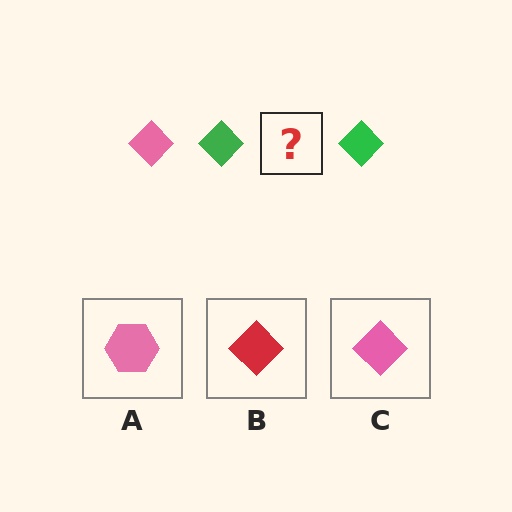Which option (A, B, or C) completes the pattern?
C.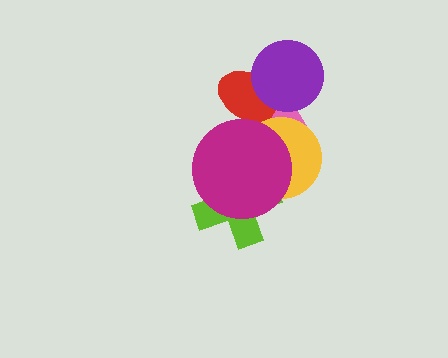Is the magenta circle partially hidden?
No, no other shape covers it.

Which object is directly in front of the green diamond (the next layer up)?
The red ellipse is directly in front of the green diamond.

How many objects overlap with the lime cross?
2 objects overlap with the lime cross.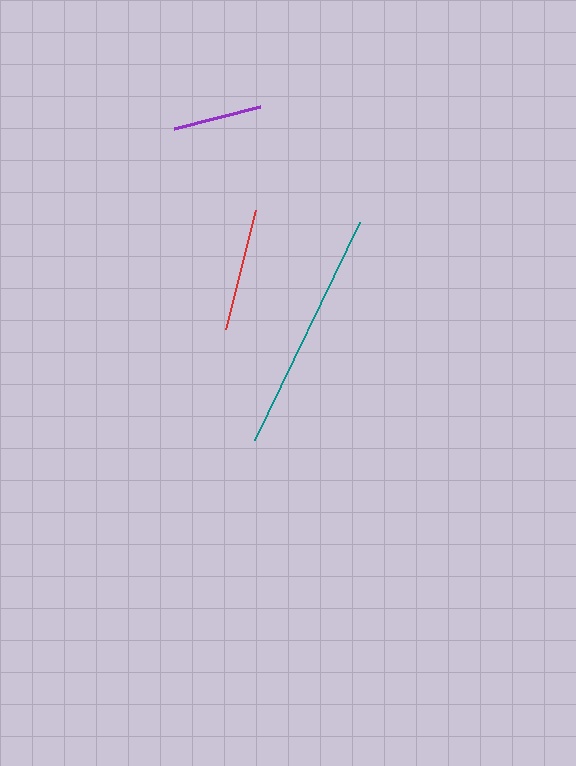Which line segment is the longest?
The teal line is the longest at approximately 242 pixels.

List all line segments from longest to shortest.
From longest to shortest: teal, red, purple.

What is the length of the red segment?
The red segment is approximately 123 pixels long.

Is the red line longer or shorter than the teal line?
The teal line is longer than the red line.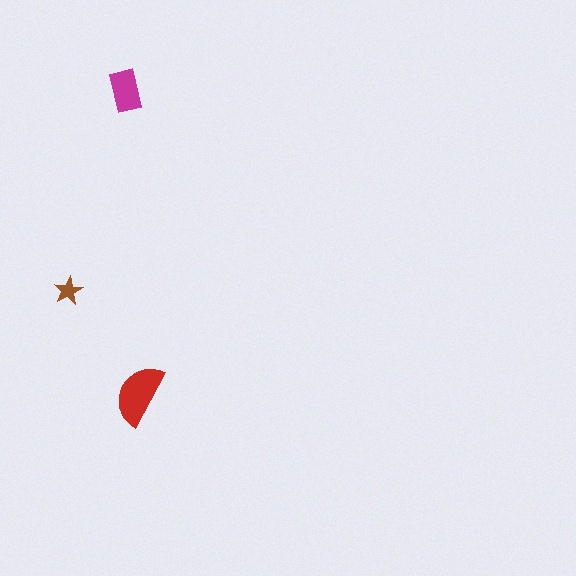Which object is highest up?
The magenta rectangle is topmost.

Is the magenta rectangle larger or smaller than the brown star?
Larger.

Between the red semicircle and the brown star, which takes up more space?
The red semicircle.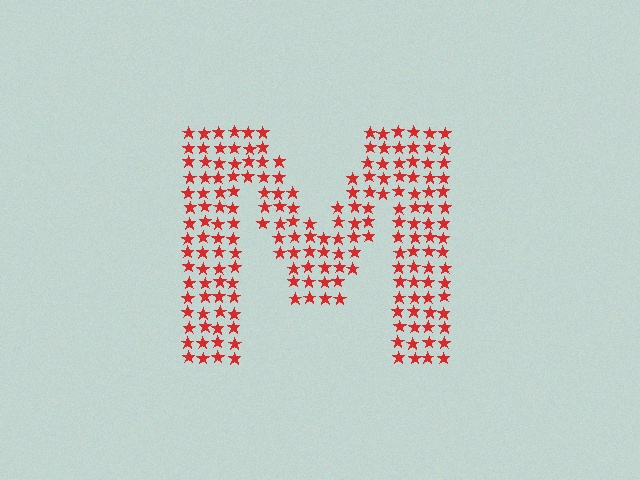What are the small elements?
The small elements are stars.